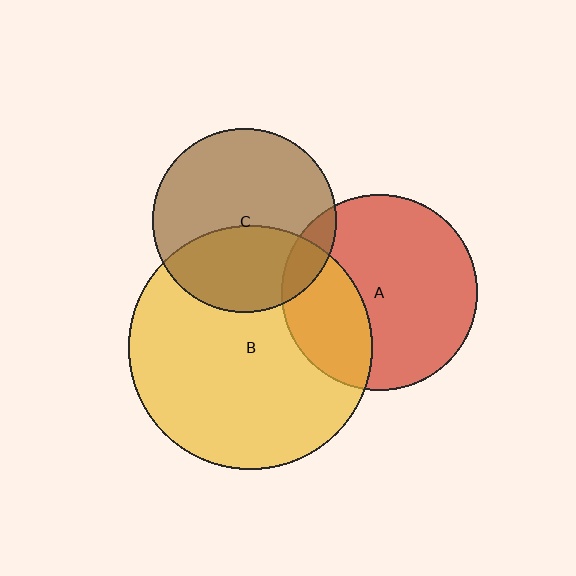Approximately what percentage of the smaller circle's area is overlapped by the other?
Approximately 10%.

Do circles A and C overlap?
Yes.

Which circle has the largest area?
Circle B (yellow).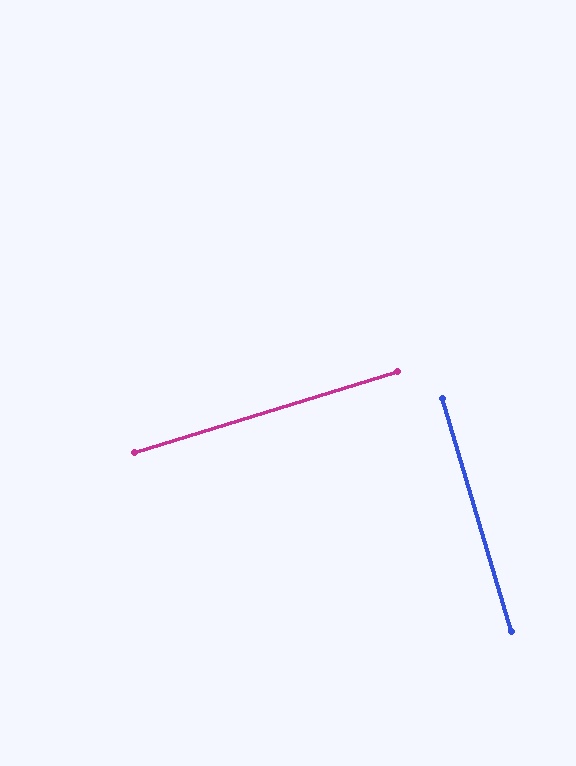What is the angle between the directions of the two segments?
Approximately 89 degrees.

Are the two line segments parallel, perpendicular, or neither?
Perpendicular — they meet at approximately 89°.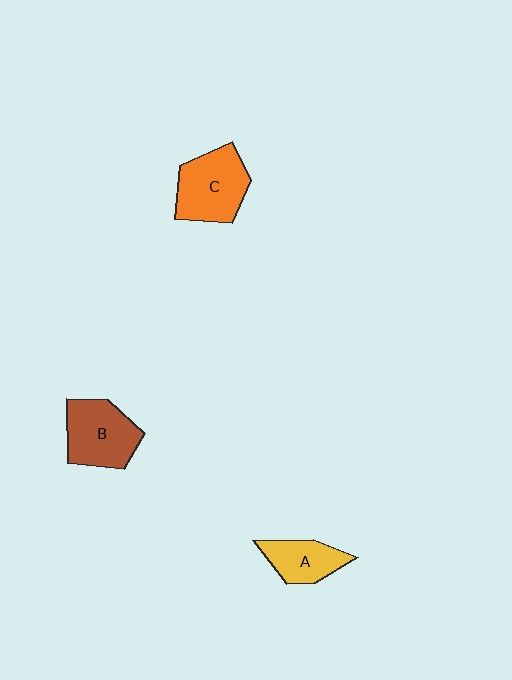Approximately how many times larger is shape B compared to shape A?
Approximately 1.4 times.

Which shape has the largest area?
Shape C (orange).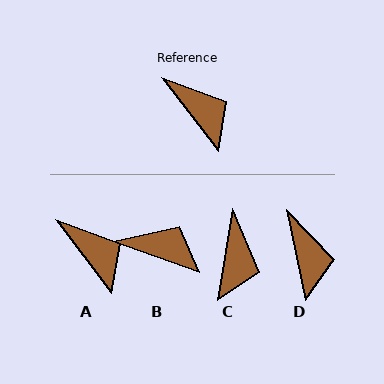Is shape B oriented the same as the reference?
No, it is off by about 33 degrees.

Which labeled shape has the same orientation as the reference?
A.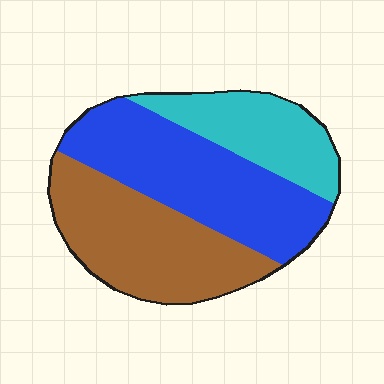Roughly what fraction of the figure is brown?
Brown takes up about three eighths (3/8) of the figure.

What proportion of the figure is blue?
Blue takes up about two fifths (2/5) of the figure.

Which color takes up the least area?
Cyan, at roughly 25%.